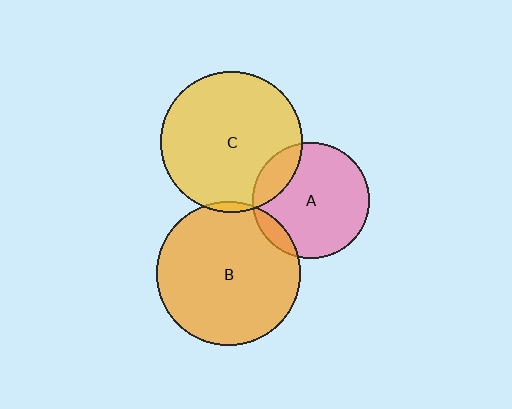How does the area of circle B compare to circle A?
Approximately 1.5 times.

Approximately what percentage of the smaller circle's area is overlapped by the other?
Approximately 15%.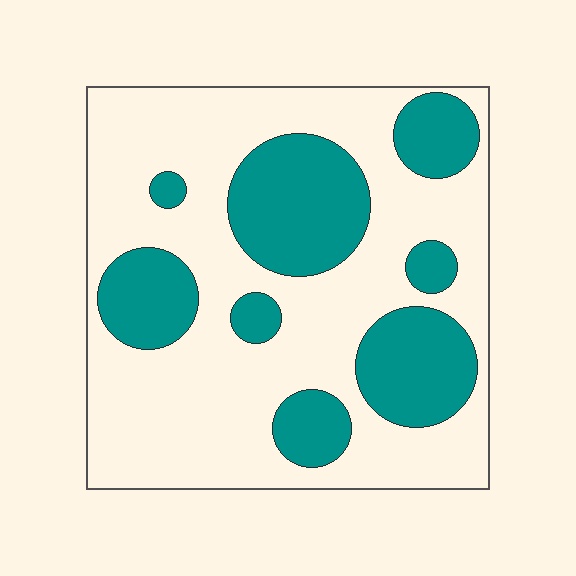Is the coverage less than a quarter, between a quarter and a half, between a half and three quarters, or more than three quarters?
Between a quarter and a half.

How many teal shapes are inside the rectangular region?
8.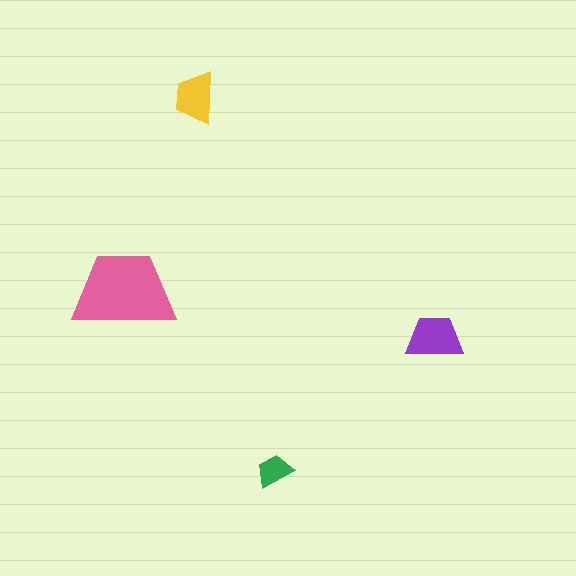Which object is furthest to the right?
The purple trapezoid is rightmost.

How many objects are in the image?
There are 4 objects in the image.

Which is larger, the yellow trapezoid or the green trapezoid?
The yellow one.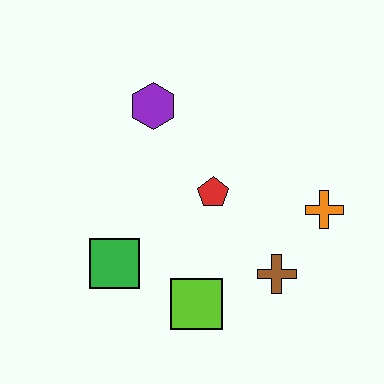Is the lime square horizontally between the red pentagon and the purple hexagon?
Yes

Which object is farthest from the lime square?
The purple hexagon is farthest from the lime square.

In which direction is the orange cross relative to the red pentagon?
The orange cross is to the right of the red pentagon.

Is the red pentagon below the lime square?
No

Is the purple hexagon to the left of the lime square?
Yes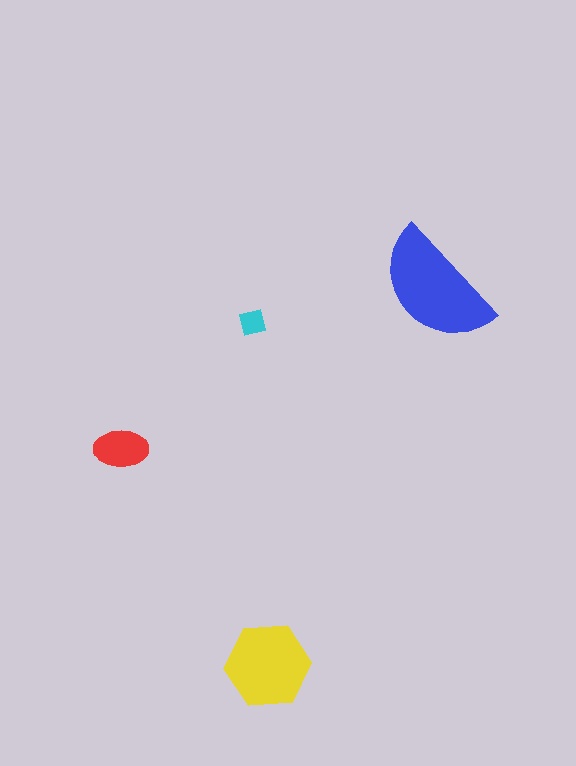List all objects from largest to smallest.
The blue semicircle, the yellow hexagon, the red ellipse, the cyan square.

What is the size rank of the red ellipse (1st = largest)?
3rd.